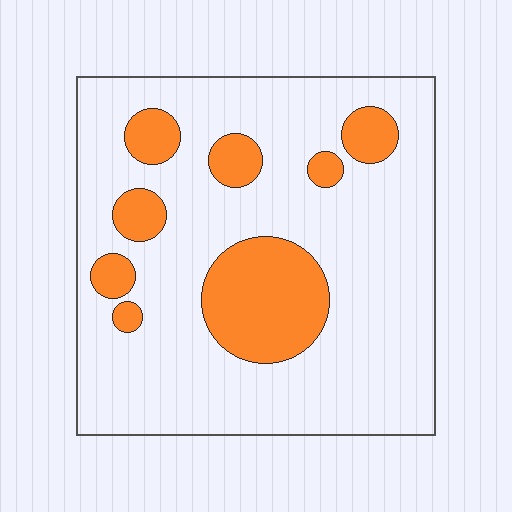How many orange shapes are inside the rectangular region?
8.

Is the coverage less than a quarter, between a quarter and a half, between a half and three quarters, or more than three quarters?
Less than a quarter.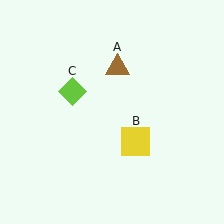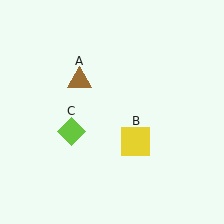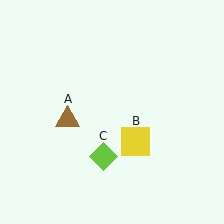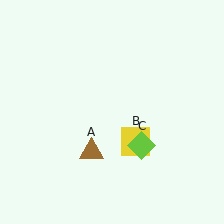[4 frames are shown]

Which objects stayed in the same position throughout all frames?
Yellow square (object B) remained stationary.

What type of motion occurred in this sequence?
The brown triangle (object A), lime diamond (object C) rotated counterclockwise around the center of the scene.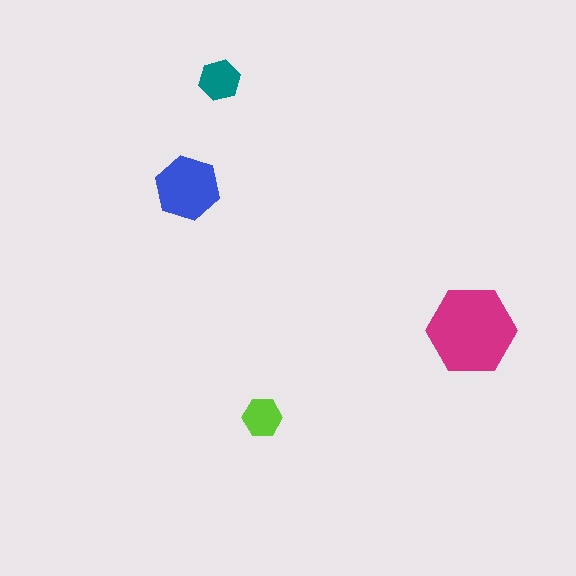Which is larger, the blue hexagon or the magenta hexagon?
The magenta one.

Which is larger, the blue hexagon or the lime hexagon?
The blue one.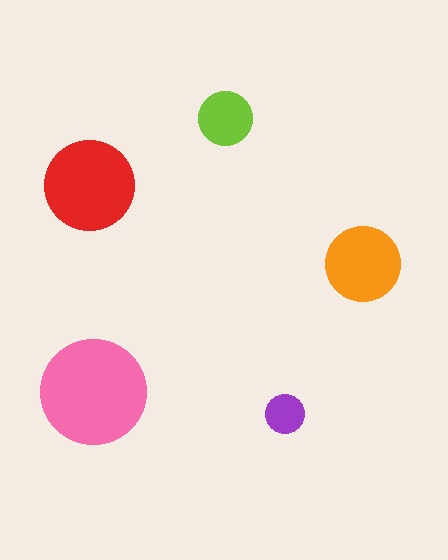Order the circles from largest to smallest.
the pink one, the red one, the orange one, the lime one, the purple one.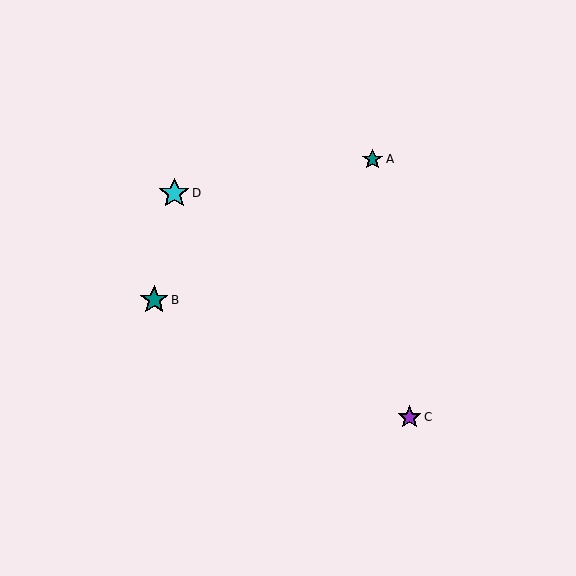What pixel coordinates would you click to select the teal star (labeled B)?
Click at (154, 300) to select the teal star B.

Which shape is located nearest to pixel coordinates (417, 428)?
The purple star (labeled C) at (410, 417) is nearest to that location.